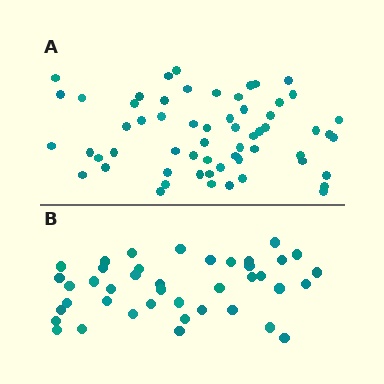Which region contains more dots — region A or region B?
Region A (the top region) has more dots.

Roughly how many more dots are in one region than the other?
Region A has approximately 20 more dots than region B.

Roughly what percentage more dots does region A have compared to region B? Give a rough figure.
About 45% more.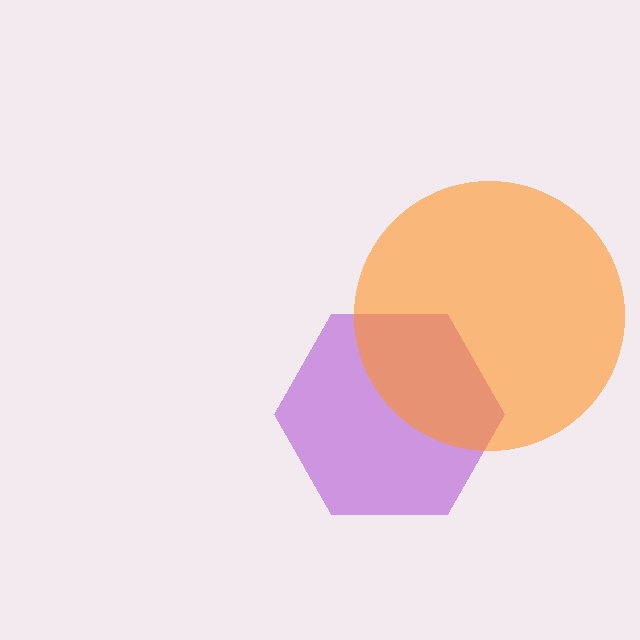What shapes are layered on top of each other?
The layered shapes are: a purple hexagon, an orange circle.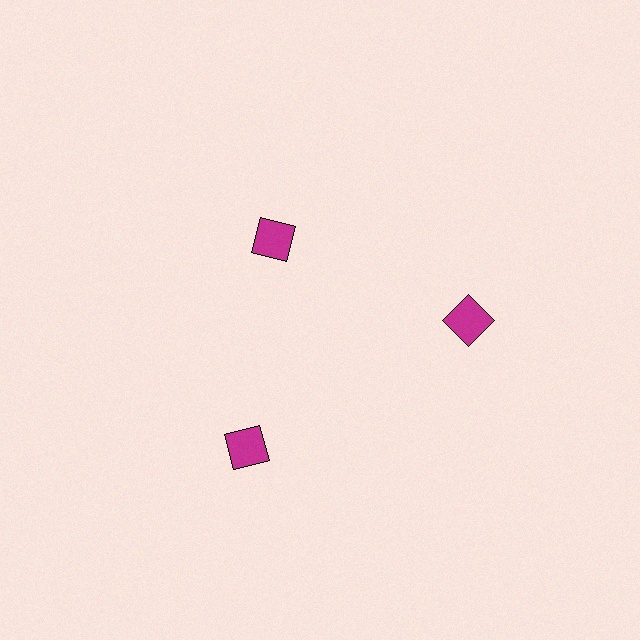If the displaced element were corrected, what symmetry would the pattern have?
It would have 3-fold rotational symmetry — the pattern would map onto itself every 120 degrees.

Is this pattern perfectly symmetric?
No. The 3 magenta squares are arranged in a ring, but one element near the 11 o'clock position is pulled inward toward the center, breaking the 3-fold rotational symmetry.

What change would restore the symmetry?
The symmetry would be restored by moving it outward, back onto the ring so that all 3 squares sit at equal angles and equal distance from the center.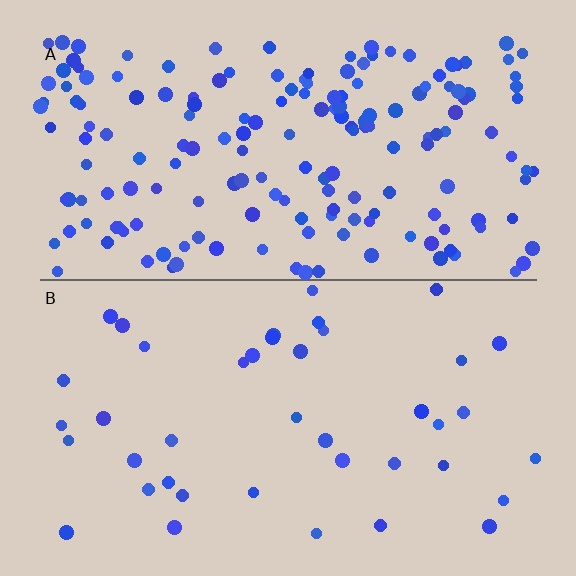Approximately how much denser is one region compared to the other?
Approximately 4.3× — region A over region B.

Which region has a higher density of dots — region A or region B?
A (the top).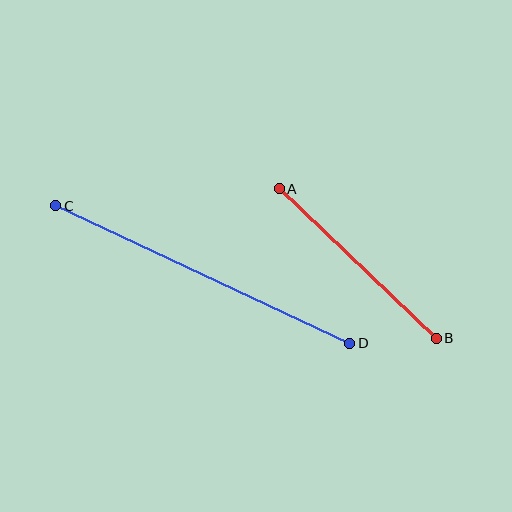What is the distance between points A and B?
The distance is approximately 217 pixels.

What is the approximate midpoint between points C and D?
The midpoint is at approximately (203, 275) pixels.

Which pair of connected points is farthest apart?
Points C and D are farthest apart.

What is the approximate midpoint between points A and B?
The midpoint is at approximately (358, 264) pixels.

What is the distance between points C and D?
The distance is approximately 325 pixels.